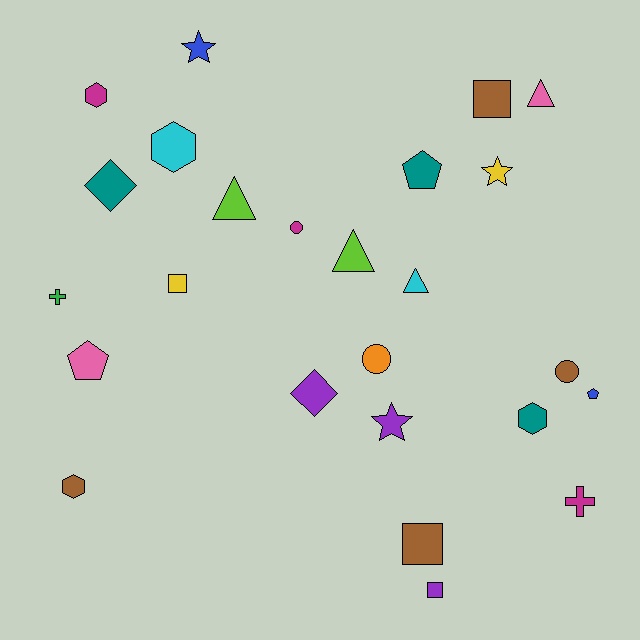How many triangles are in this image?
There are 4 triangles.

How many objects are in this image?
There are 25 objects.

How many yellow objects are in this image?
There are 2 yellow objects.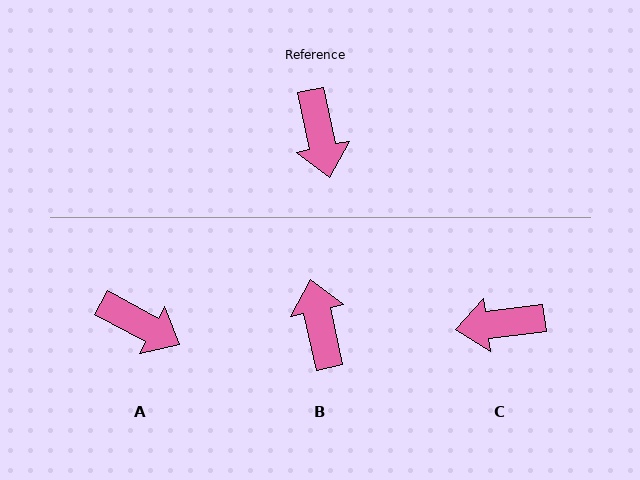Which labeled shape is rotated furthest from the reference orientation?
B, about 179 degrees away.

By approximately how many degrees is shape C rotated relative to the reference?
Approximately 95 degrees clockwise.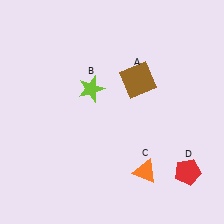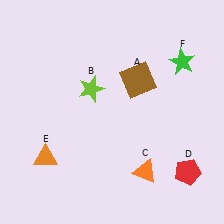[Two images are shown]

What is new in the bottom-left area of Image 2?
An orange triangle (E) was added in the bottom-left area of Image 2.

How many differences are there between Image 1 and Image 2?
There are 2 differences between the two images.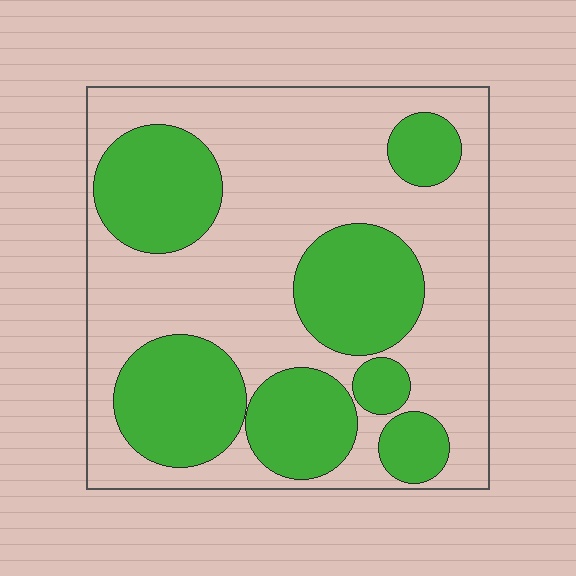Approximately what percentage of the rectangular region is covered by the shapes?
Approximately 40%.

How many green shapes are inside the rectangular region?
7.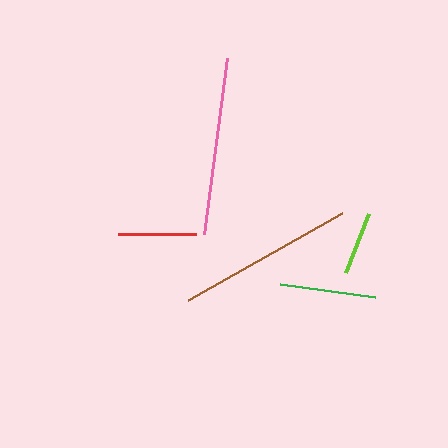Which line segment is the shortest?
The lime line is the shortest at approximately 64 pixels.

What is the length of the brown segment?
The brown segment is approximately 177 pixels long.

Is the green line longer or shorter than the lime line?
The green line is longer than the lime line.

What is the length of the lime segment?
The lime segment is approximately 64 pixels long.